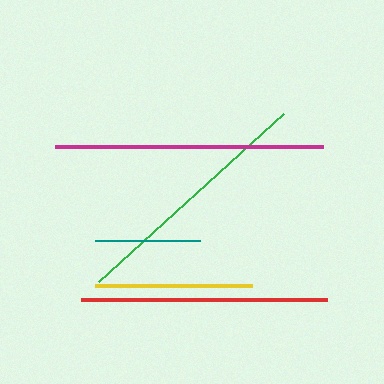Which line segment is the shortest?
The teal line is the shortest at approximately 105 pixels.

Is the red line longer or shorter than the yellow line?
The red line is longer than the yellow line.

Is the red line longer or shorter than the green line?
The green line is longer than the red line.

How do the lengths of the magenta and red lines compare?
The magenta and red lines are approximately the same length.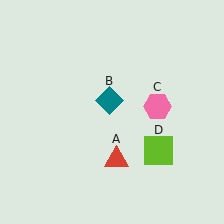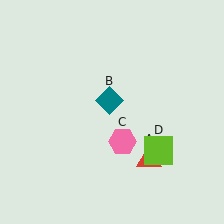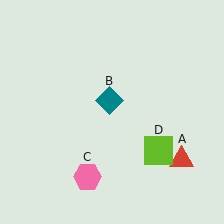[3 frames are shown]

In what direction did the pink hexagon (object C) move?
The pink hexagon (object C) moved down and to the left.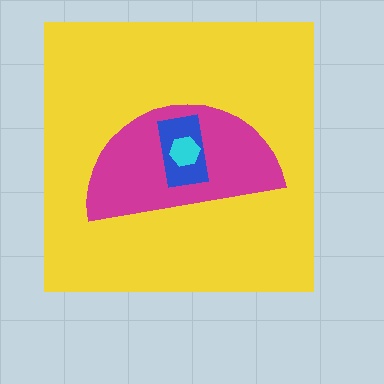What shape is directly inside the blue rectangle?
The cyan hexagon.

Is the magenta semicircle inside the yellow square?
Yes.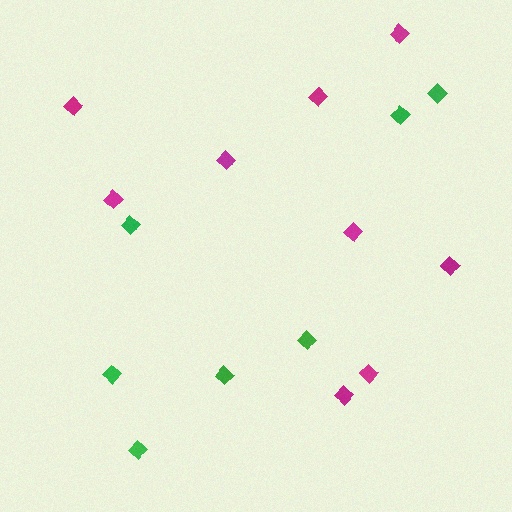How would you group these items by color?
There are 2 groups: one group of green diamonds (7) and one group of magenta diamonds (9).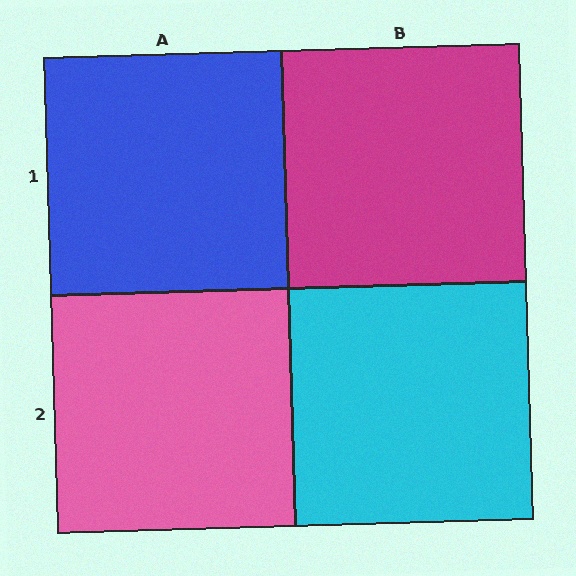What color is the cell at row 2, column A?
Pink.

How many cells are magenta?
1 cell is magenta.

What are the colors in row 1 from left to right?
Blue, magenta.